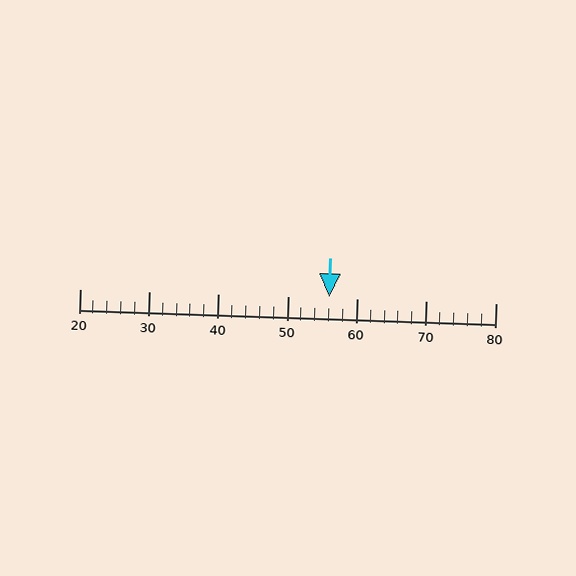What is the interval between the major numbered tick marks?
The major tick marks are spaced 10 units apart.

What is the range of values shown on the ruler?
The ruler shows values from 20 to 80.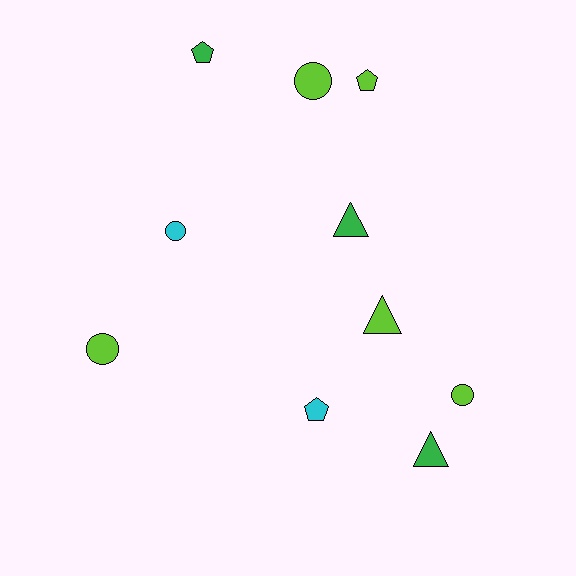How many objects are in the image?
There are 10 objects.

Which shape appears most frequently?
Circle, with 4 objects.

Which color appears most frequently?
Lime, with 5 objects.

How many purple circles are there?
There are no purple circles.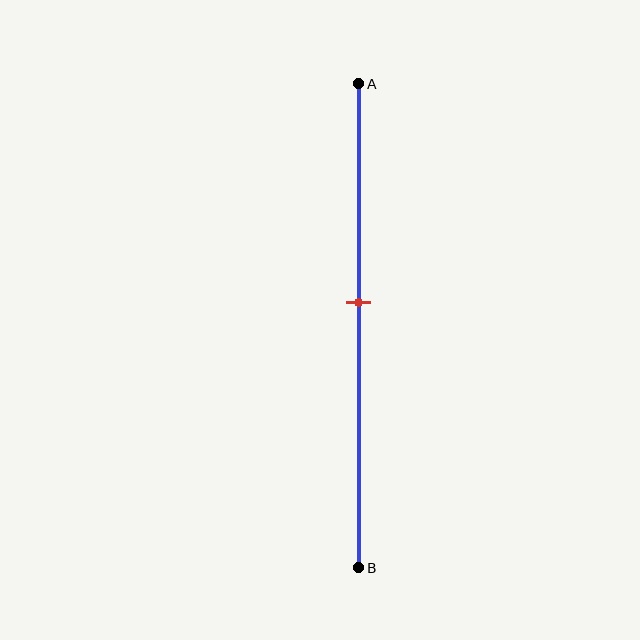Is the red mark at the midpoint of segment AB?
No, the mark is at about 45% from A, not at the 50% midpoint.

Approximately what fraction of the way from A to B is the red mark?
The red mark is approximately 45% of the way from A to B.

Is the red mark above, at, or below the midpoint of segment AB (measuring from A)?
The red mark is above the midpoint of segment AB.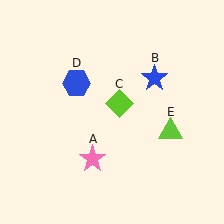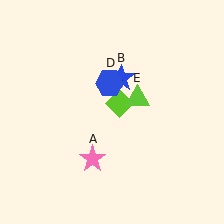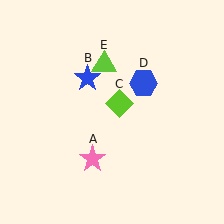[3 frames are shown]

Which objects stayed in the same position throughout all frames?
Pink star (object A) and lime diamond (object C) remained stationary.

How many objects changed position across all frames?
3 objects changed position: blue star (object B), blue hexagon (object D), lime triangle (object E).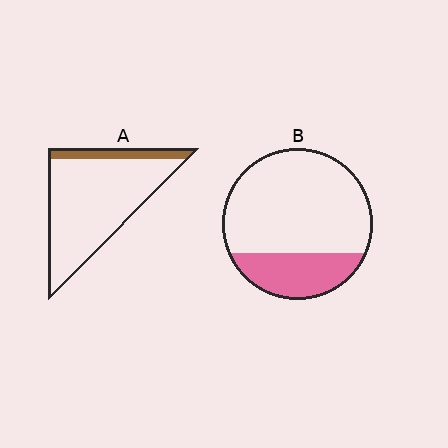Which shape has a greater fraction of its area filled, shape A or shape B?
Shape B.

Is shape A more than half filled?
No.